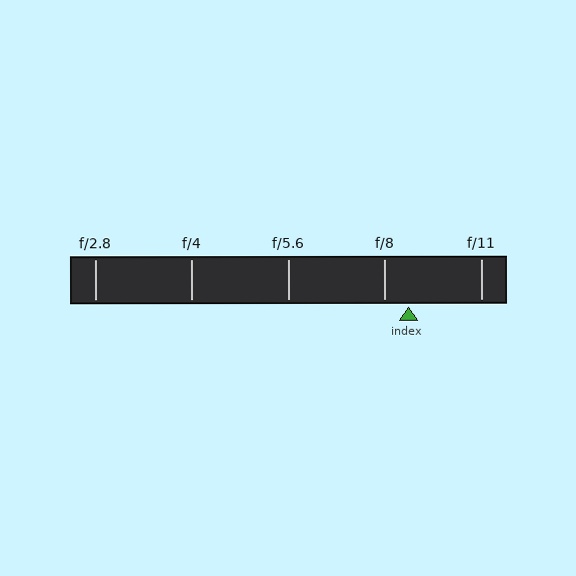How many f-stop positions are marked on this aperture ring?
There are 5 f-stop positions marked.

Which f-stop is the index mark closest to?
The index mark is closest to f/8.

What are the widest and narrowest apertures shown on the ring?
The widest aperture shown is f/2.8 and the narrowest is f/11.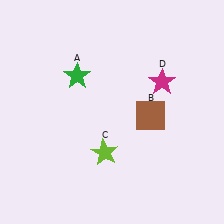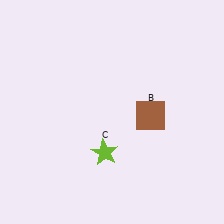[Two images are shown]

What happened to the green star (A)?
The green star (A) was removed in Image 2. It was in the top-left area of Image 1.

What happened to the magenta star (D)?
The magenta star (D) was removed in Image 2. It was in the top-right area of Image 1.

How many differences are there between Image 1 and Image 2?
There are 2 differences between the two images.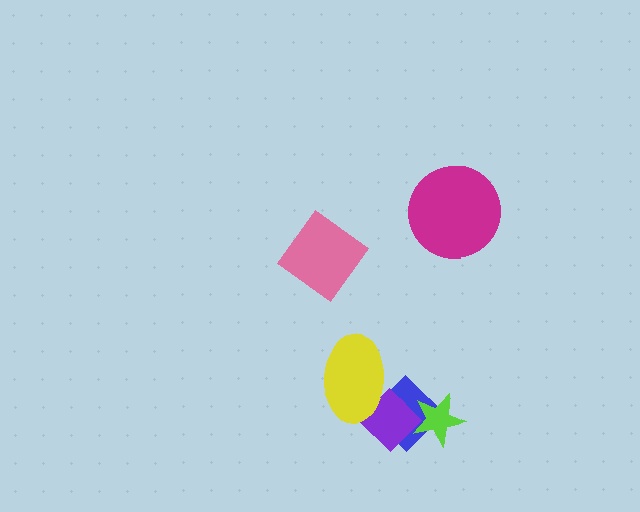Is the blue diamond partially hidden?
Yes, it is partially covered by another shape.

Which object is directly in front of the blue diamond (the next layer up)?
The purple diamond is directly in front of the blue diamond.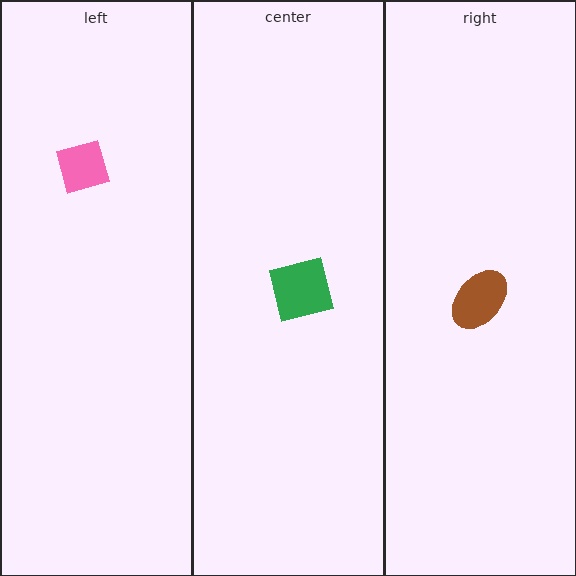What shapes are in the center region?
The green square.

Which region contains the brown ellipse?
The right region.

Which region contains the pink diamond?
The left region.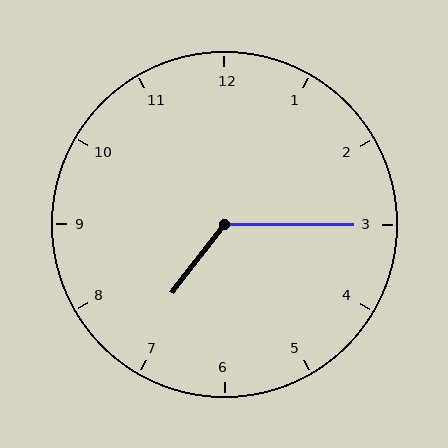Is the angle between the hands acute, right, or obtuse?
It is obtuse.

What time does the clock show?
7:15.